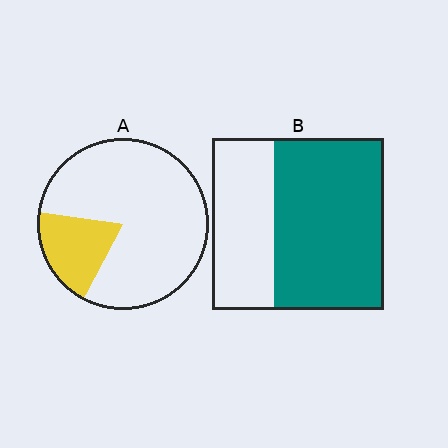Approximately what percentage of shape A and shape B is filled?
A is approximately 20% and B is approximately 65%.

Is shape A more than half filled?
No.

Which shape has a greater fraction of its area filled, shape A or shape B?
Shape B.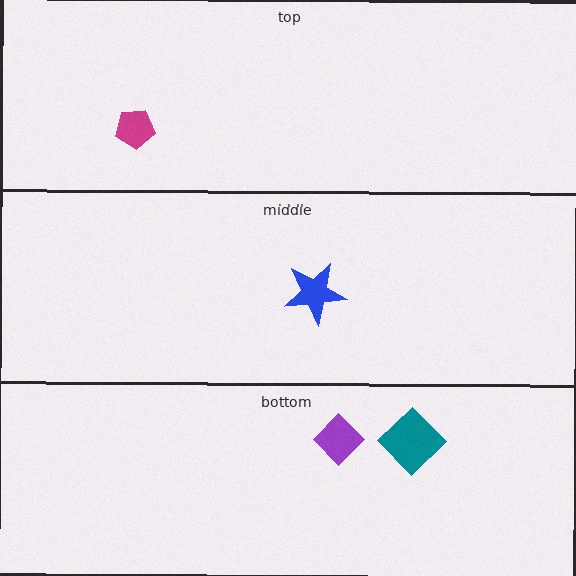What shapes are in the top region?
The magenta pentagon.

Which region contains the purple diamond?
The bottom region.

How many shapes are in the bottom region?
2.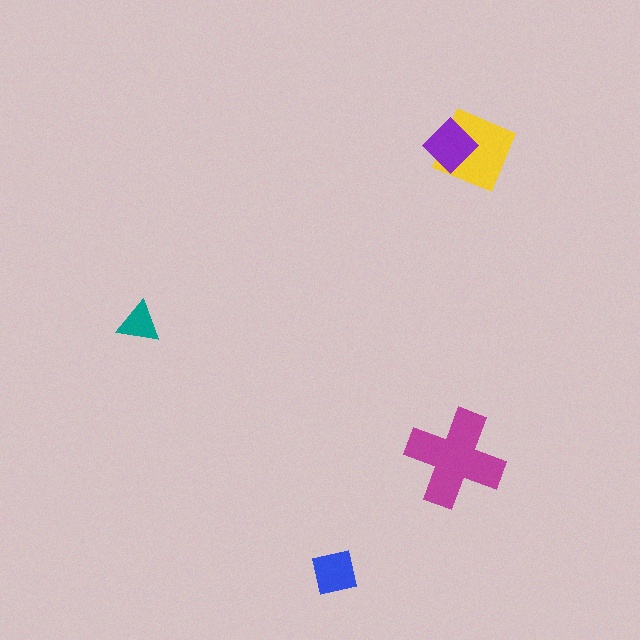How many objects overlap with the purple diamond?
1 object overlaps with the purple diamond.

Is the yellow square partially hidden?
Yes, it is partially covered by another shape.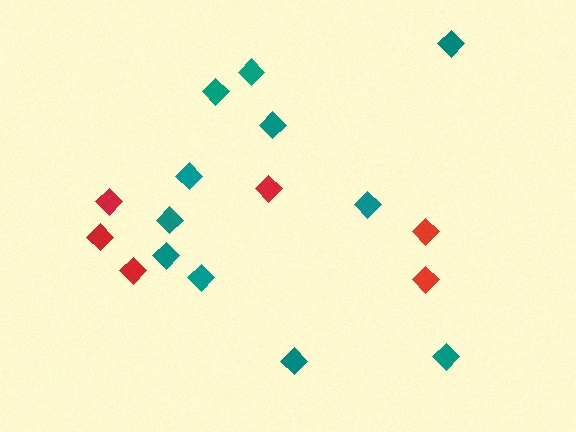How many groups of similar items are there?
There are 2 groups: one group of red diamonds (6) and one group of teal diamonds (11).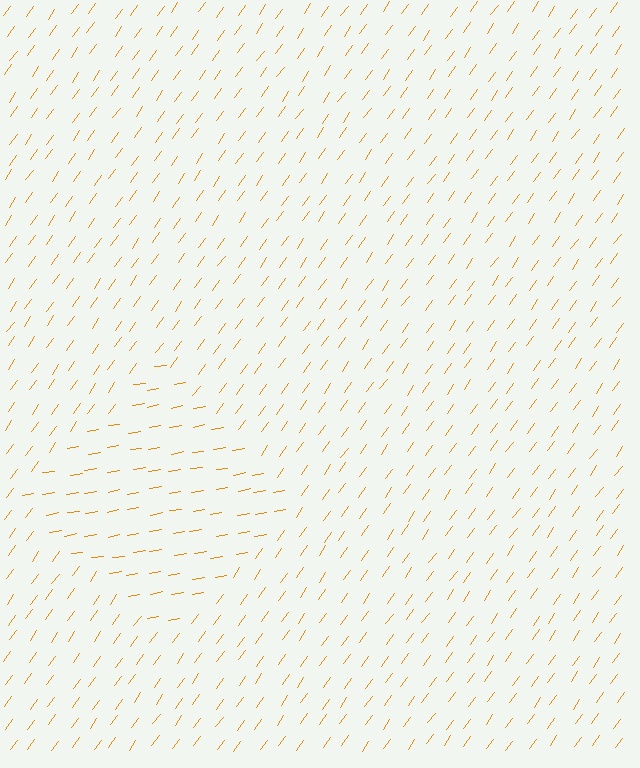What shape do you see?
I see a diamond.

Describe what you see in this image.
The image is filled with small orange line segments. A diamond region in the image has lines oriented differently from the surrounding lines, creating a visible texture boundary.